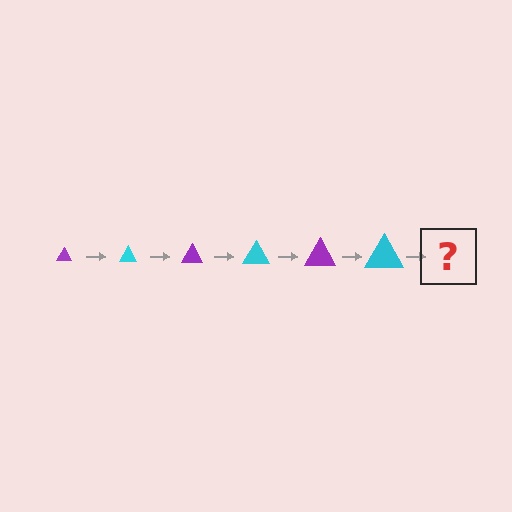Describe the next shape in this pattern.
It should be a purple triangle, larger than the previous one.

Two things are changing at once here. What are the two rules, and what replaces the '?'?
The two rules are that the triangle grows larger each step and the color cycles through purple and cyan. The '?' should be a purple triangle, larger than the previous one.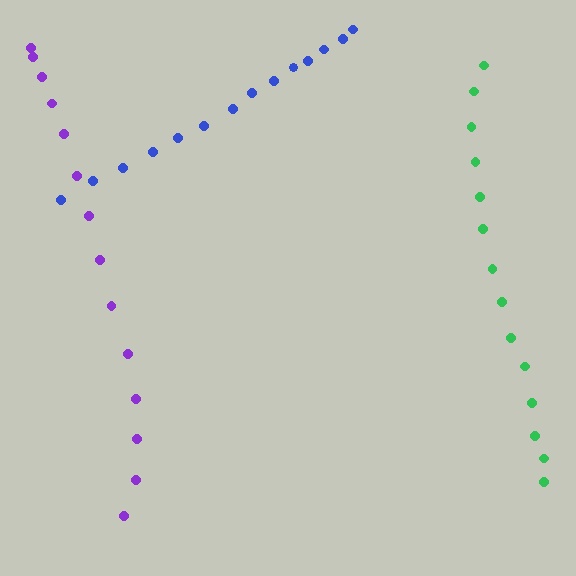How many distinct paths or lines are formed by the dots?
There are 3 distinct paths.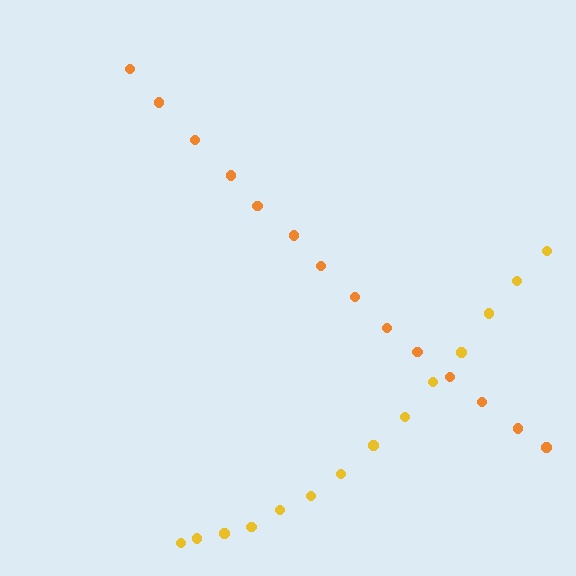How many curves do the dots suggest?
There are 2 distinct paths.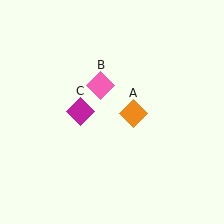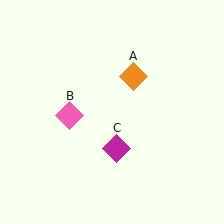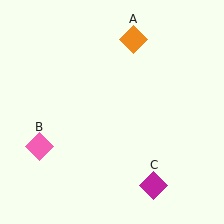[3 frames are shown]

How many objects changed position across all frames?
3 objects changed position: orange diamond (object A), pink diamond (object B), magenta diamond (object C).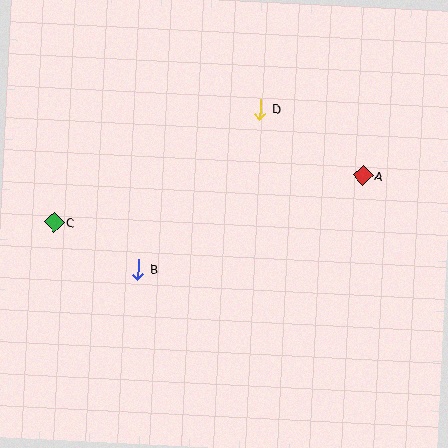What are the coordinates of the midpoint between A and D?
The midpoint between A and D is at (311, 142).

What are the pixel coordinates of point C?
Point C is at (54, 222).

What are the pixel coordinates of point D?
Point D is at (260, 109).